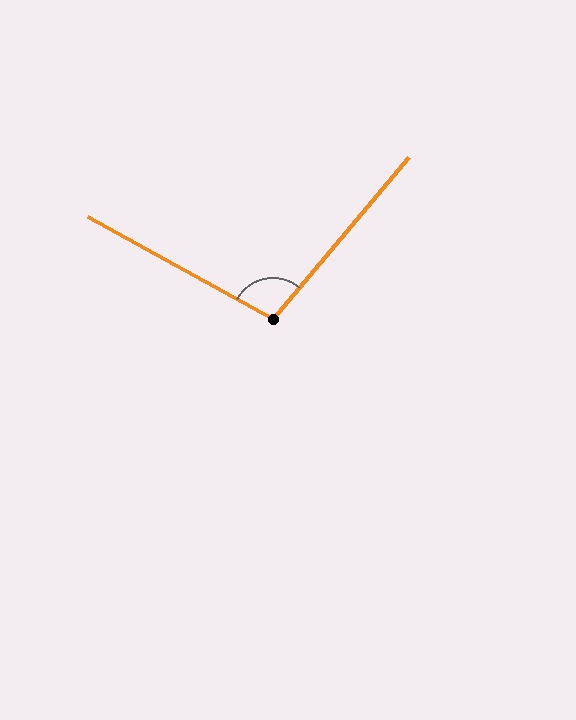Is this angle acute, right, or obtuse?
It is obtuse.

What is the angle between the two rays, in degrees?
Approximately 101 degrees.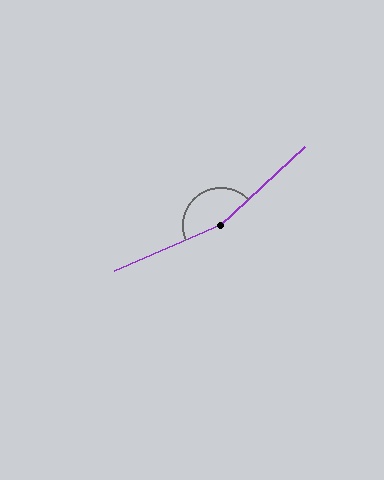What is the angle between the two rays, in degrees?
Approximately 160 degrees.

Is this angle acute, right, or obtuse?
It is obtuse.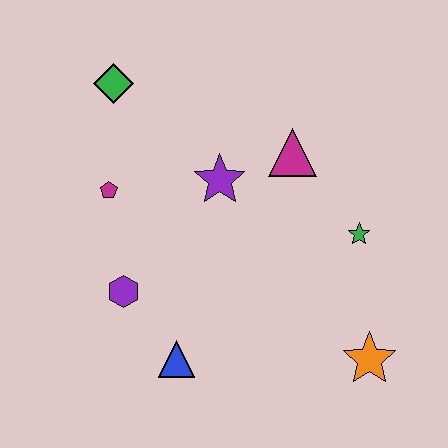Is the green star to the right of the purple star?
Yes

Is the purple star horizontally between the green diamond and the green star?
Yes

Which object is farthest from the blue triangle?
The green diamond is farthest from the blue triangle.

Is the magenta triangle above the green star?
Yes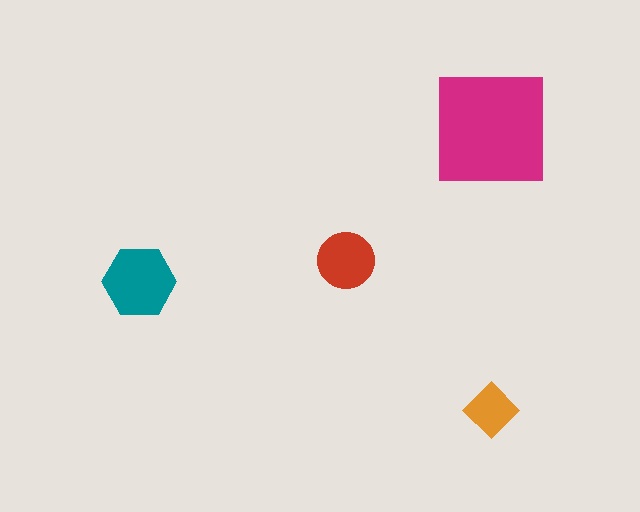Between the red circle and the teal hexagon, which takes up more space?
The teal hexagon.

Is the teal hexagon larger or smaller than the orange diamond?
Larger.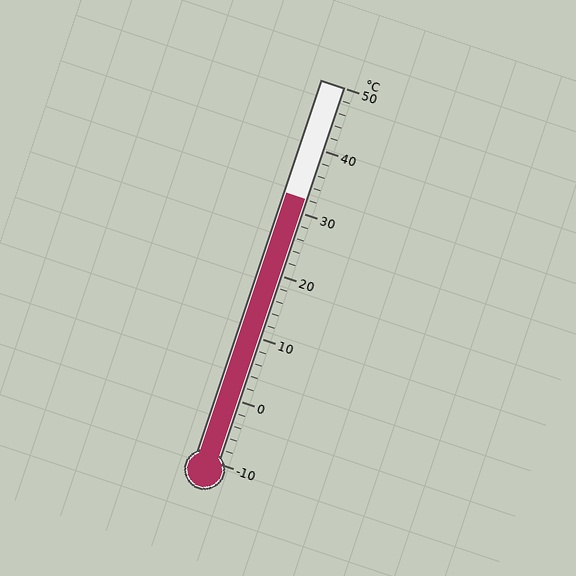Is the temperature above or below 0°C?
The temperature is above 0°C.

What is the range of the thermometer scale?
The thermometer scale ranges from -10°C to 50°C.